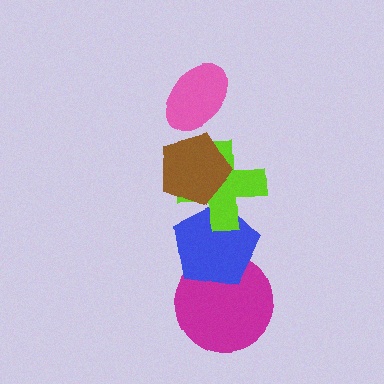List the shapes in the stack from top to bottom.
From top to bottom: the pink ellipse, the brown pentagon, the lime cross, the blue pentagon, the magenta circle.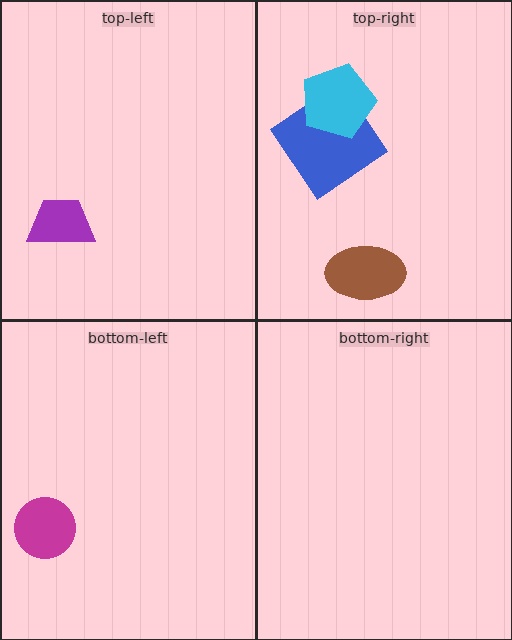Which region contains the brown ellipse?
The top-right region.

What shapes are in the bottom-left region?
The magenta circle.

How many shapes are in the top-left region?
1.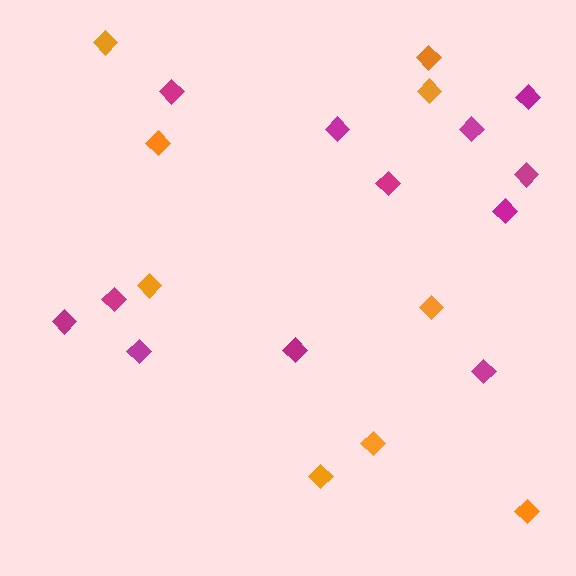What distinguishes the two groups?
There are 2 groups: one group of magenta diamonds (12) and one group of orange diamonds (9).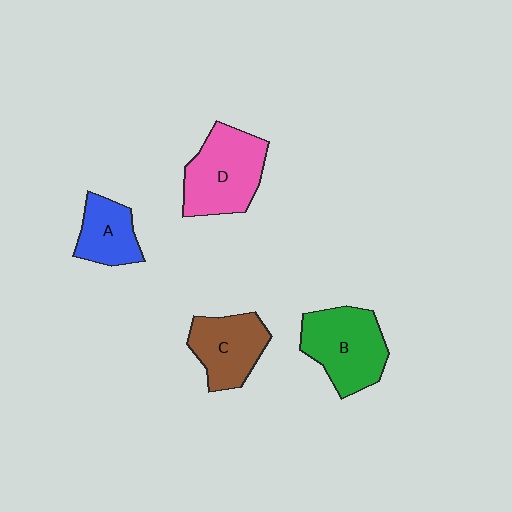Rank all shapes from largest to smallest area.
From largest to smallest: D (pink), B (green), C (brown), A (blue).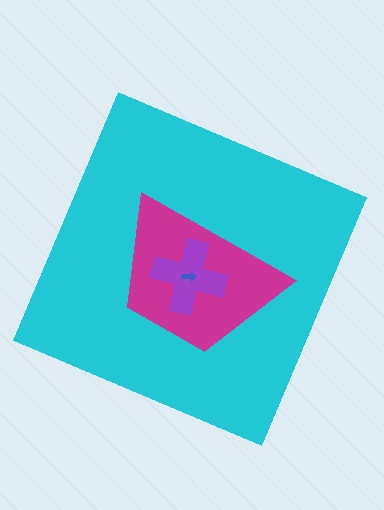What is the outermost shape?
The cyan square.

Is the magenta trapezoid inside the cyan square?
Yes.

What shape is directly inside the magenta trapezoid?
The purple cross.